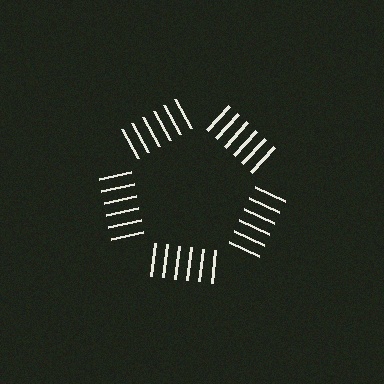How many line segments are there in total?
30 — 6 along each of the 5 edges.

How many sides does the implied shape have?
5 sides — the line-ends trace a pentagon.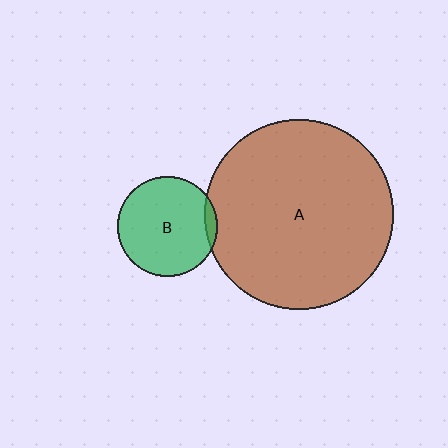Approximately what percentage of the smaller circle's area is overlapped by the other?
Approximately 5%.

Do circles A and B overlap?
Yes.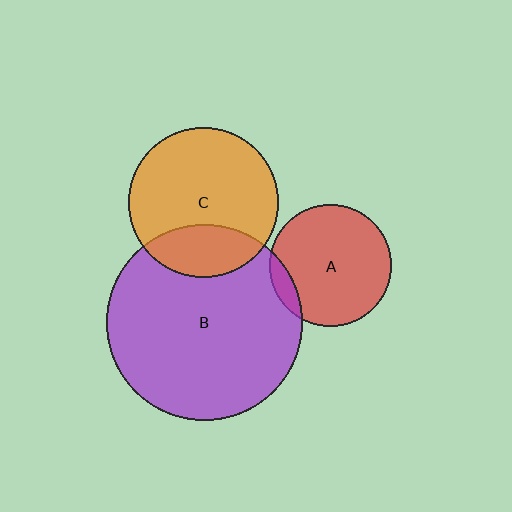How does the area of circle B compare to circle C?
Approximately 1.7 times.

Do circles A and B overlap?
Yes.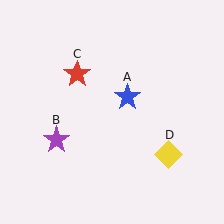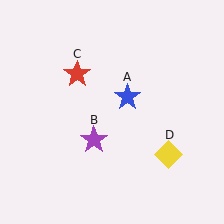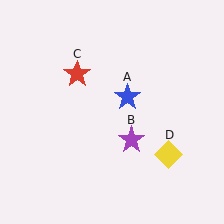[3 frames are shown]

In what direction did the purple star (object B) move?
The purple star (object B) moved right.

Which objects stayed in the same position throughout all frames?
Blue star (object A) and red star (object C) and yellow diamond (object D) remained stationary.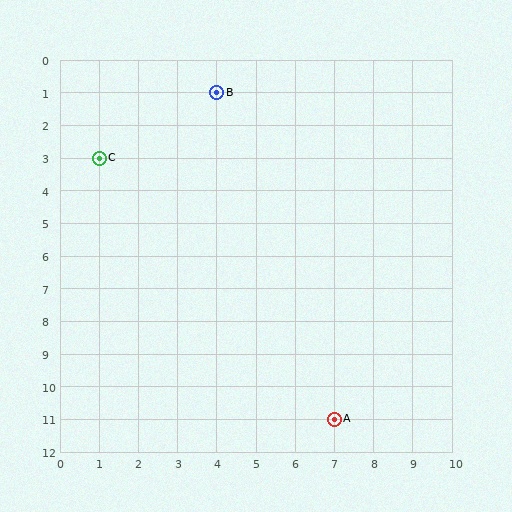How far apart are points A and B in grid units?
Points A and B are 3 columns and 10 rows apart (about 10.4 grid units diagonally).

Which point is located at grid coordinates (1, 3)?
Point C is at (1, 3).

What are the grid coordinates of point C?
Point C is at grid coordinates (1, 3).